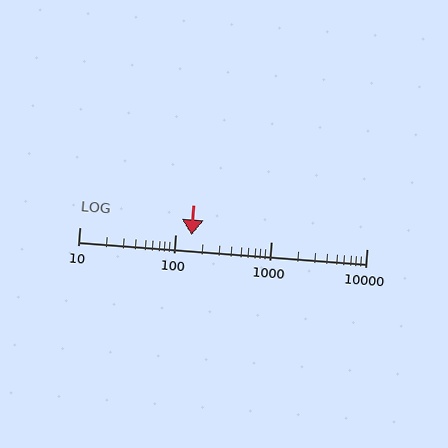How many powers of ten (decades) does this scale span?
The scale spans 3 decades, from 10 to 10000.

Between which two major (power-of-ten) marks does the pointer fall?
The pointer is between 100 and 1000.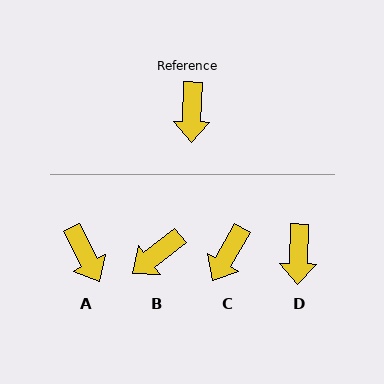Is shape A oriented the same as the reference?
No, it is off by about 29 degrees.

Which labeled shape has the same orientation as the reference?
D.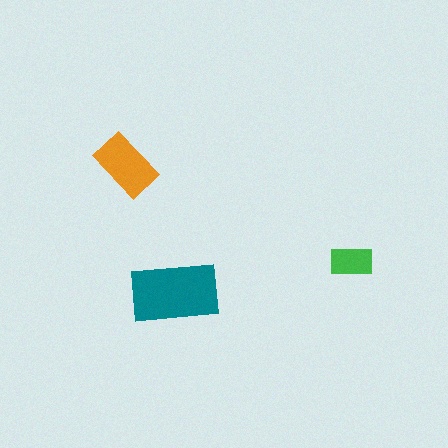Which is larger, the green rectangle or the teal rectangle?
The teal one.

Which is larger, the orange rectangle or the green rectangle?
The orange one.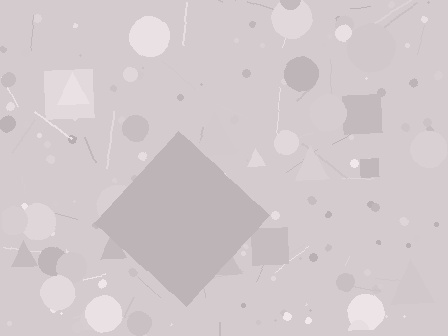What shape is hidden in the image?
A diamond is hidden in the image.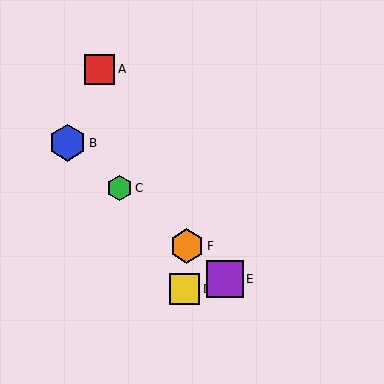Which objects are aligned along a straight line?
Objects B, C, E, F are aligned along a straight line.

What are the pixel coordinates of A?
Object A is at (99, 69).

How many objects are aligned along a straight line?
4 objects (B, C, E, F) are aligned along a straight line.